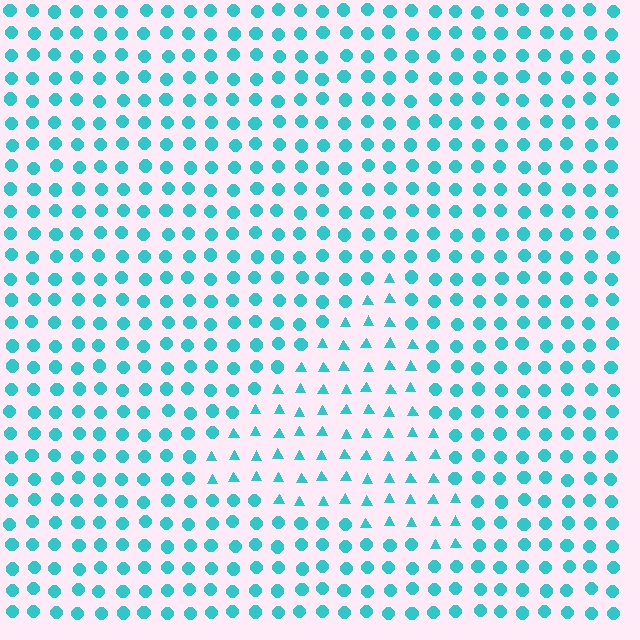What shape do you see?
I see a triangle.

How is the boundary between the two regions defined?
The boundary is defined by a change in element shape: triangles inside vs. circles outside. All elements share the same color and spacing.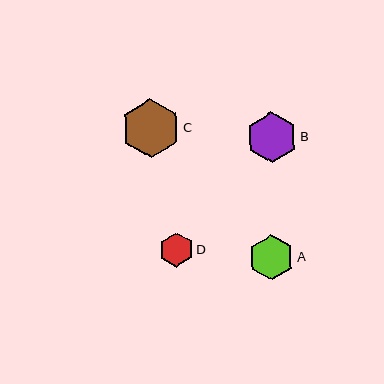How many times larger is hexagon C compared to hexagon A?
Hexagon C is approximately 1.3 times the size of hexagon A.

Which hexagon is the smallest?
Hexagon D is the smallest with a size of approximately 34 pixels.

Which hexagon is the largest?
Hexagon C is the largest with a size of approximately 59 pixels.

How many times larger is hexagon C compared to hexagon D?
Hexagon C is approximately 1.7 times the size of hexagon D.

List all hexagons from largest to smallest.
From largest to smallest: C, B, A, D.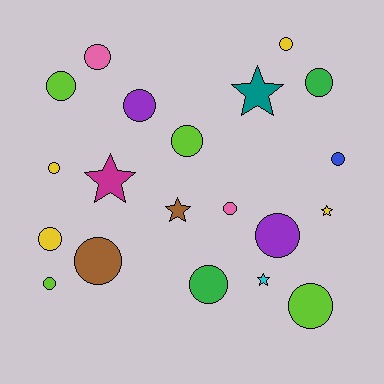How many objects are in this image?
There are 20 objects.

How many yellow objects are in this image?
There are 4 yellow objects.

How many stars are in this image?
There are 5 stars.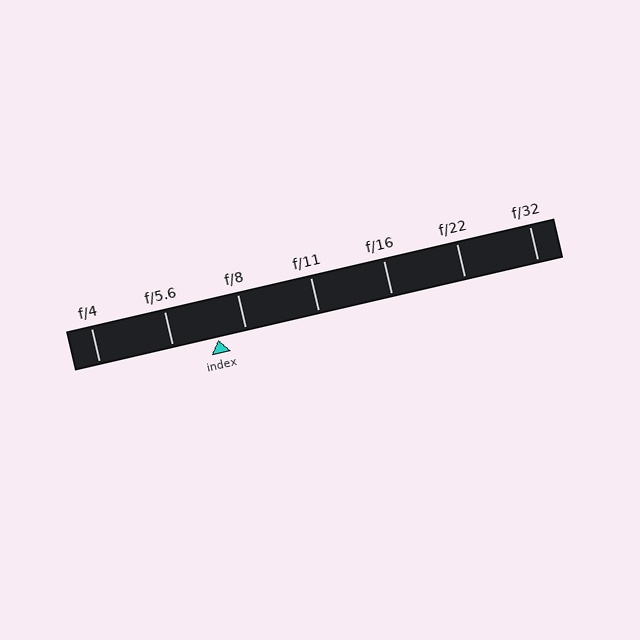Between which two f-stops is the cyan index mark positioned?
The index mark is between f/5.6 and f/8.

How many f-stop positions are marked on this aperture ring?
There are 7 f-stop positions marked.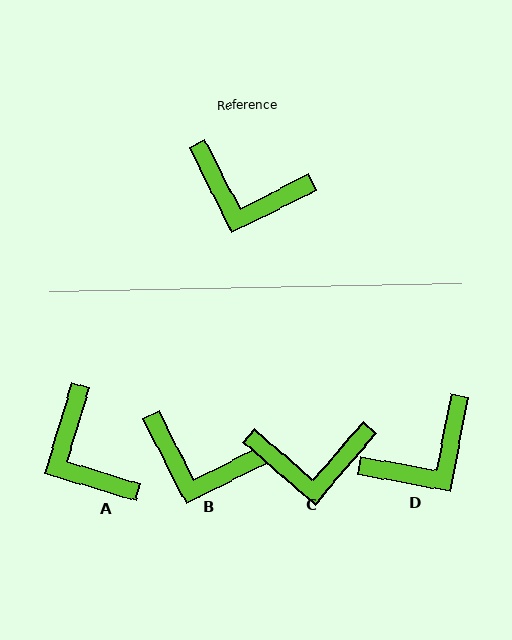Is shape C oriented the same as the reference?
No, it is off by about 22 degrees.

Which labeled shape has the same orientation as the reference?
B.